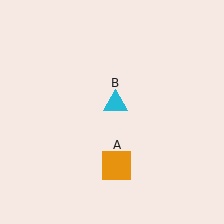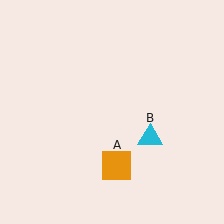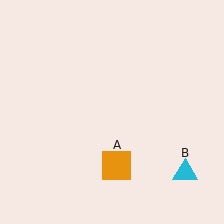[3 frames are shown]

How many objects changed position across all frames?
1 object changed position: cyan triangle (object B).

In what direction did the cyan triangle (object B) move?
The cyan triangle (object B) moved down and to the right.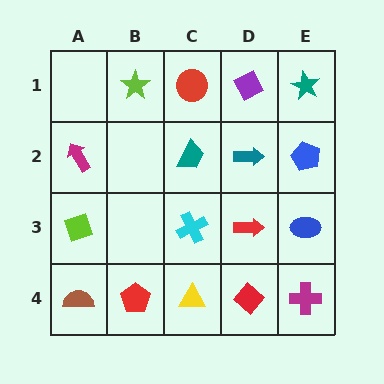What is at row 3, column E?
A blue ellipse.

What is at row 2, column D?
A teal arrow.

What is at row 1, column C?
A red circle.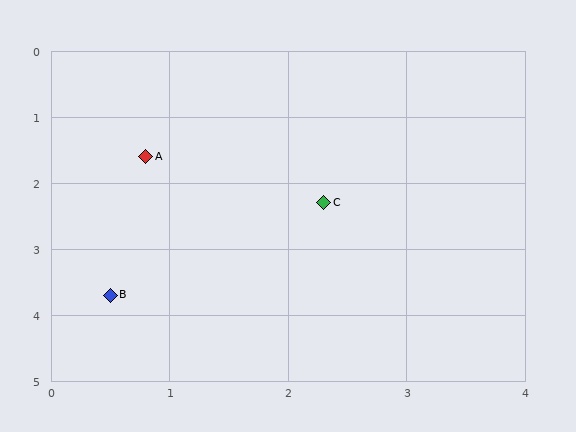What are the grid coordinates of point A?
Point A is at approximately (0.8, 1.6).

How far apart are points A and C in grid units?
Points A and C are about 1.7 grid units apart.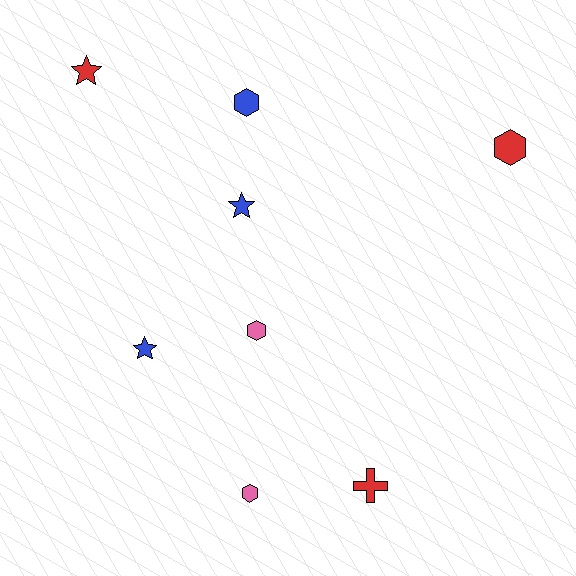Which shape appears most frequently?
Hexagon, with 4 objects.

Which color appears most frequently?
Red, with 3 objects.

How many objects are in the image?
There are 8 objects.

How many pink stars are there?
There are no pink stars.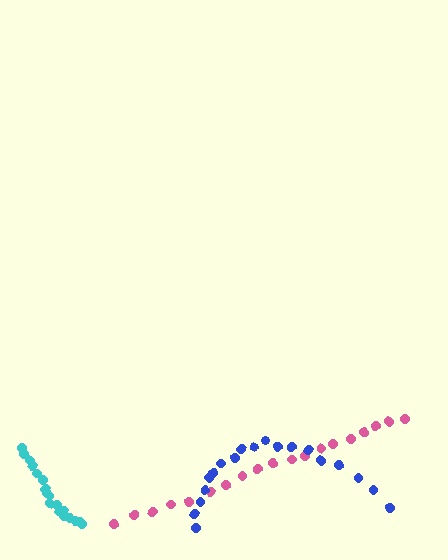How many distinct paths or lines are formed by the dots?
There are 3 distinct paths.